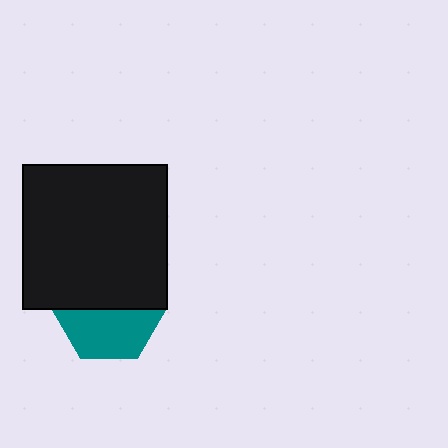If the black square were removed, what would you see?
You would see the complete teal hexagon.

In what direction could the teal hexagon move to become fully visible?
The teal hexagon could move down. That would shift it out from behind the black square entirely.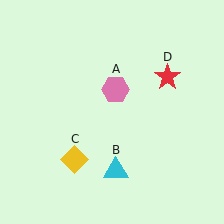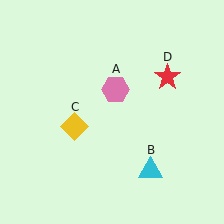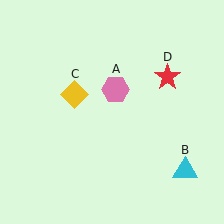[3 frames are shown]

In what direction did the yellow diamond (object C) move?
The yellow diamond (object C) moved up.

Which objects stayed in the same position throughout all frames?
Pink hexagon (object A) and red star (object D) remained stationary.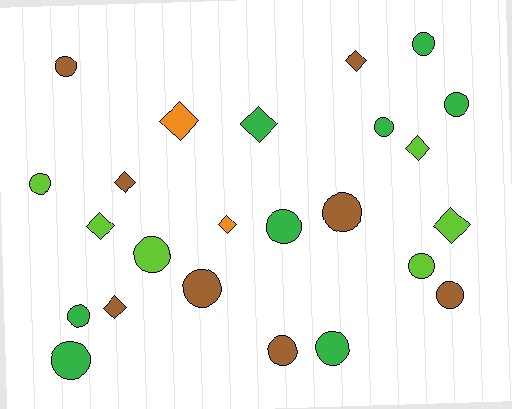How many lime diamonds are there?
There are 3 lime diamonds.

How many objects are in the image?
There are 24 objects.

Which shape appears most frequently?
Circle, with 15 objects.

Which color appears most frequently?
Brown, with 8 objects.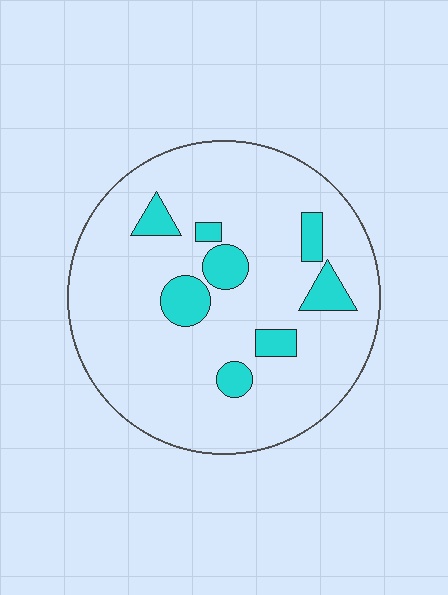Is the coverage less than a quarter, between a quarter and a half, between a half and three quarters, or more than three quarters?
Less than a quarter.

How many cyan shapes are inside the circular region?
8.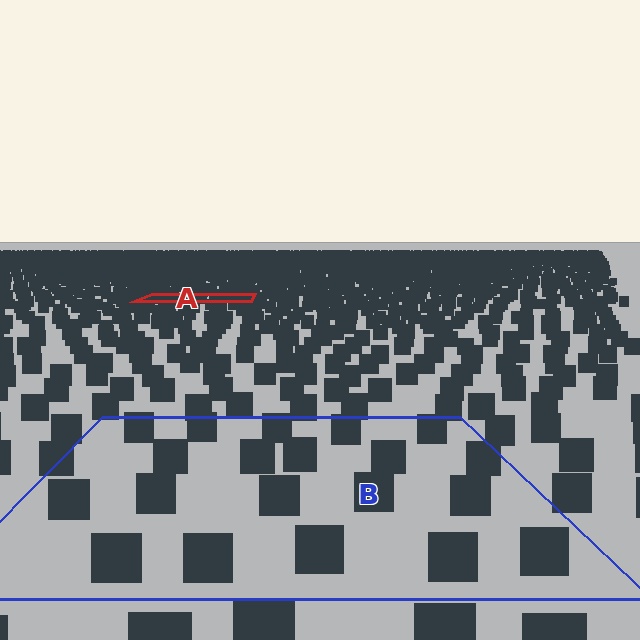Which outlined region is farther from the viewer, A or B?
Region A is farther from the viewer — the texture elements inside it appear smaller and more densely packed.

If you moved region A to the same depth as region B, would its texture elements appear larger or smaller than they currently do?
They would appear larger. At a closer depth, the same texture elements are projected at a bigger on-screen size.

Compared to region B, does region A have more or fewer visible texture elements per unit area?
Region A has more texture elements per unit area — they are packed more densely because it is farther away.